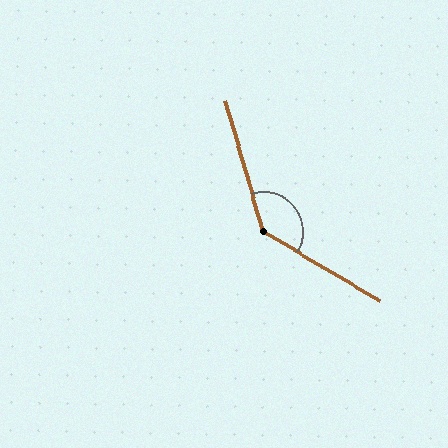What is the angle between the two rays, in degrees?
Approximately 137 degrees.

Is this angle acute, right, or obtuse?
It is obtuse.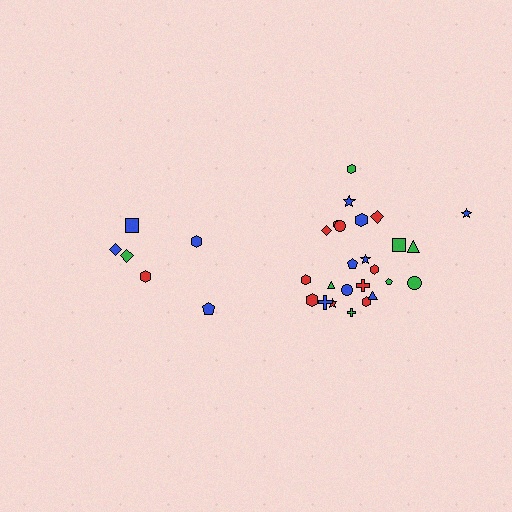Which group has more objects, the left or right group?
The right group.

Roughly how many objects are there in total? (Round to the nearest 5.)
Roughly 30 objects in total.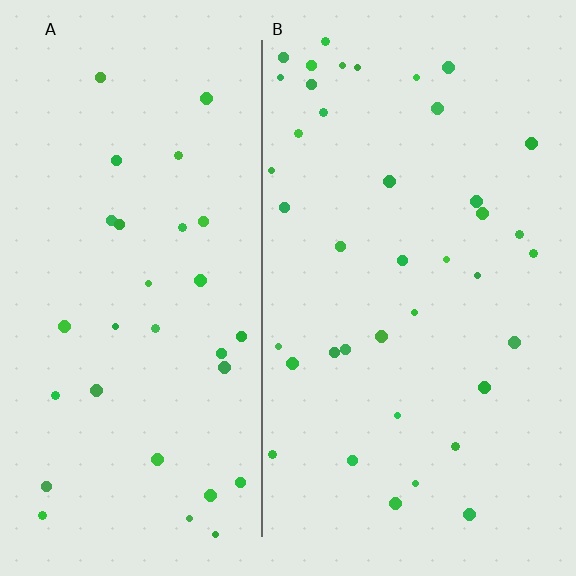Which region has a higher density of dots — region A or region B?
B (the right).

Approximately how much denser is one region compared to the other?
Approximately 1.3× — region B over region A.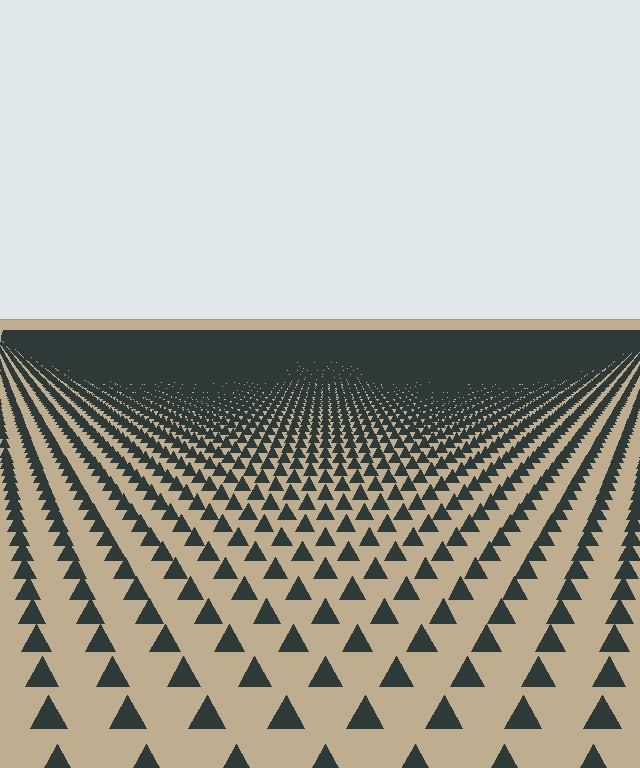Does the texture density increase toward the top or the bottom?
Density increases toward the top.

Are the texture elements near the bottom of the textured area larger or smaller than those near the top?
Larger. Near the bottom, elements are closer to the viewer and appear at a bigger on-screen size.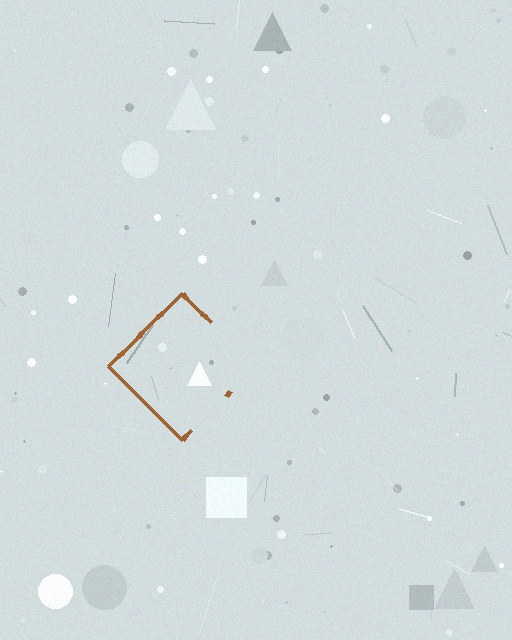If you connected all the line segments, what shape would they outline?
They would outline a diamond.